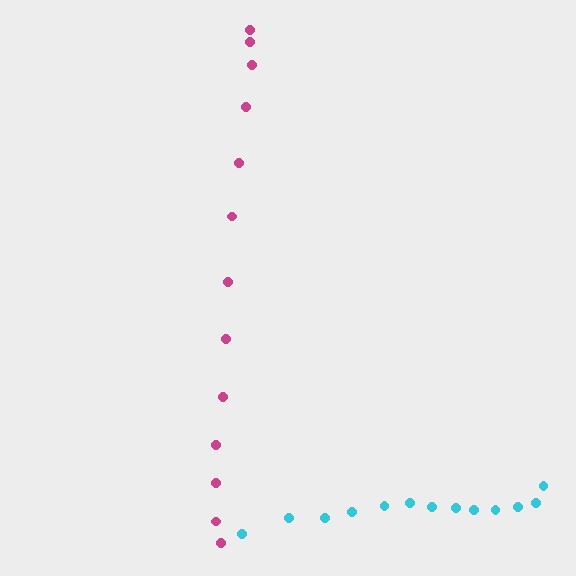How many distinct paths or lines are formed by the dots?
There are 2 distinct paths.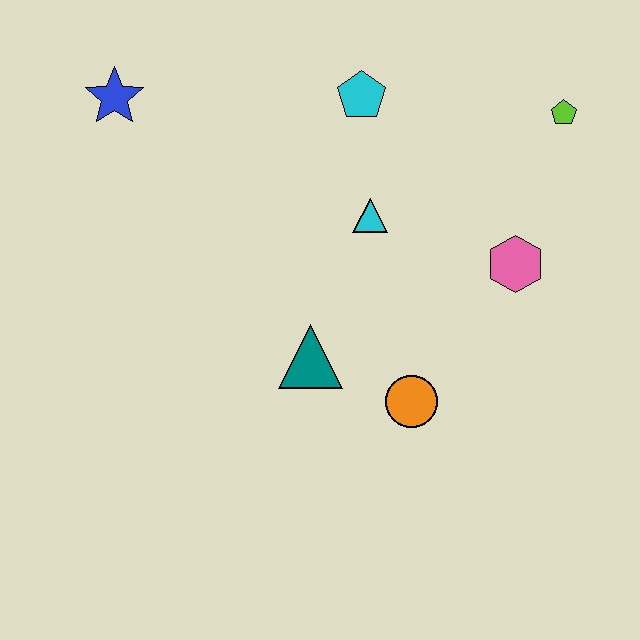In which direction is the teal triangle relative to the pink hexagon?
The teal triangle is to the left of the pink hexagon.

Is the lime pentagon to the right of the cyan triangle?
Yes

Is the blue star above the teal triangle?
Yes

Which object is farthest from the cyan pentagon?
The orange circle is farthest from the cyan pentagon.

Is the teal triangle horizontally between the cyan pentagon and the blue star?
Yes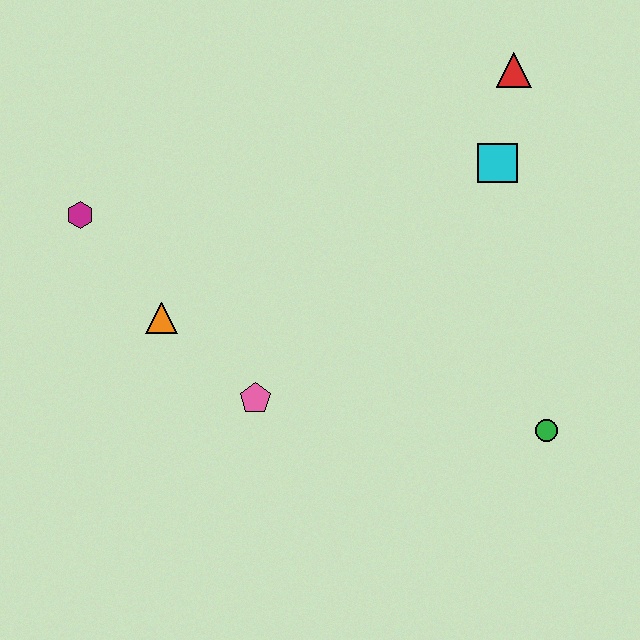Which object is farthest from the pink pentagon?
The red triangle is farthest from the pink pentagon.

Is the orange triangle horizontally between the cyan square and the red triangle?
No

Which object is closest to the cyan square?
The red triangle is closest to the cyan square.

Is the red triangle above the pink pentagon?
Yes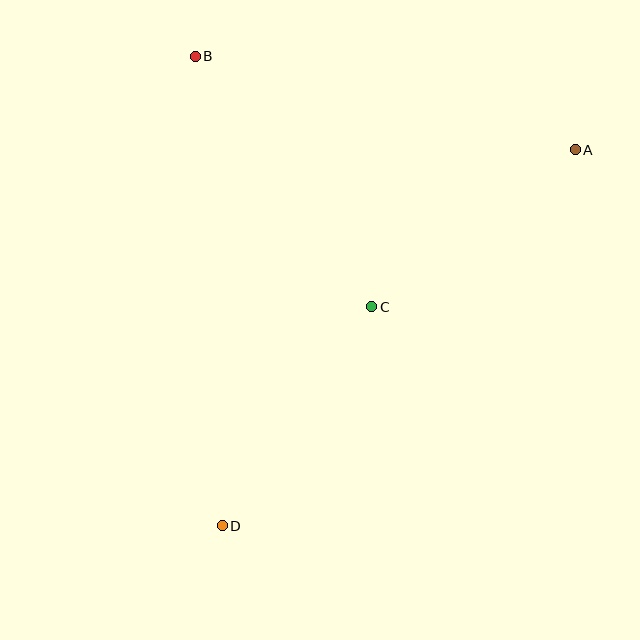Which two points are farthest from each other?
Points A and D are farthest from each other.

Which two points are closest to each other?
Points A and C are closest to each other.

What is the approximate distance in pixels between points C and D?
The distance between C and D is approximately 265 pixels.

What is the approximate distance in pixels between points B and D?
The distance between B and D is approximately 471 pixels.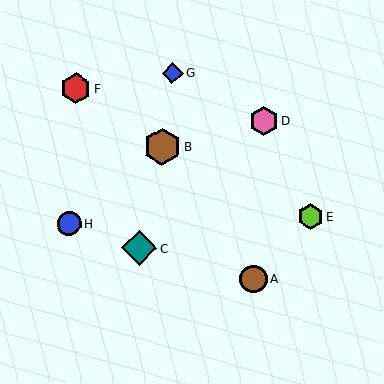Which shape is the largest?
The brown hexagon (labeled B) is the largest.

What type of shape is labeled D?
Shape D is a pink hexagon.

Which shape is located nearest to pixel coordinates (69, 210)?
The blue circle (labeled H) at (69, 223) is nearest to that location.